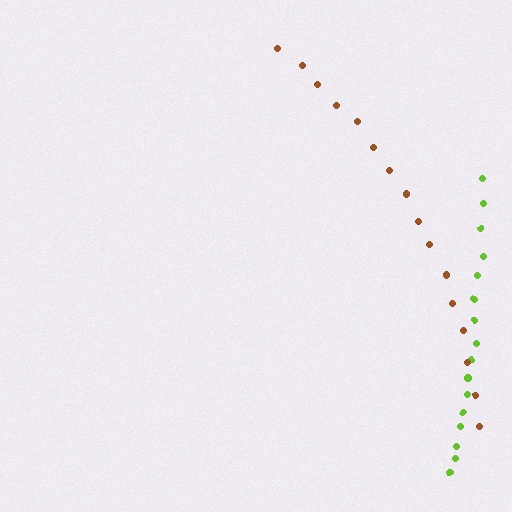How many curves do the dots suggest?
There are 2 distinct paths.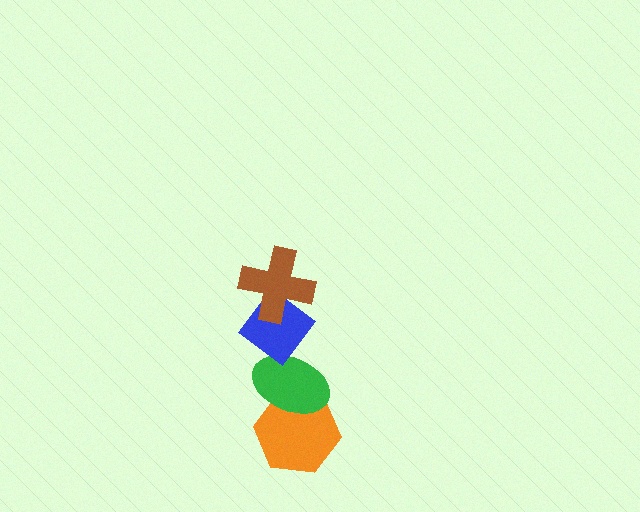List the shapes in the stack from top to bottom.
From top to bottom: the brown cross, the blue diamond, the green ellipse, the orange hexagon.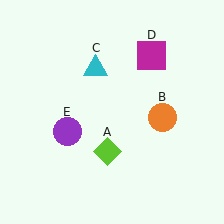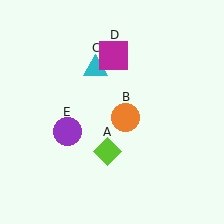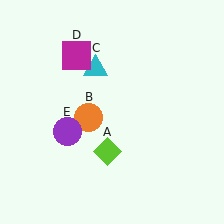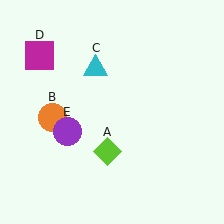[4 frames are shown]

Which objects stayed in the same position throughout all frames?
Lime diamond (object A) and cyan triangle (object C) and purple circle (object E) remained stationary.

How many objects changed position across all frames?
2 objects changed position: orange circle (object B), magenta square (object D).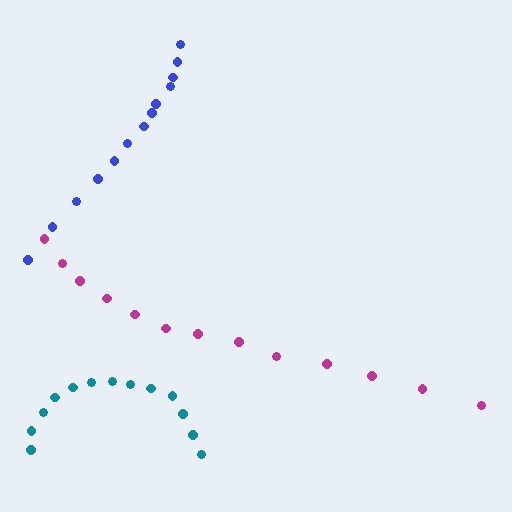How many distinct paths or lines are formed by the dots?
There are 3 distinct paths.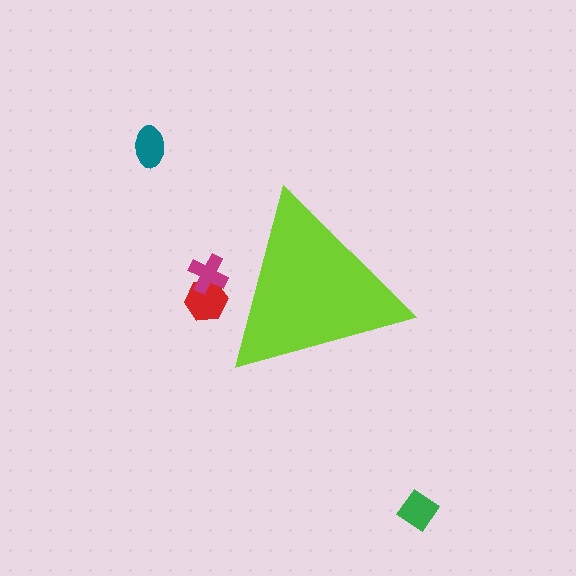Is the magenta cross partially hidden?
Yes, the magenta cross is partially hidden behind the lime triangle.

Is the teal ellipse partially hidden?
No, the teal ellipse is fully visible.